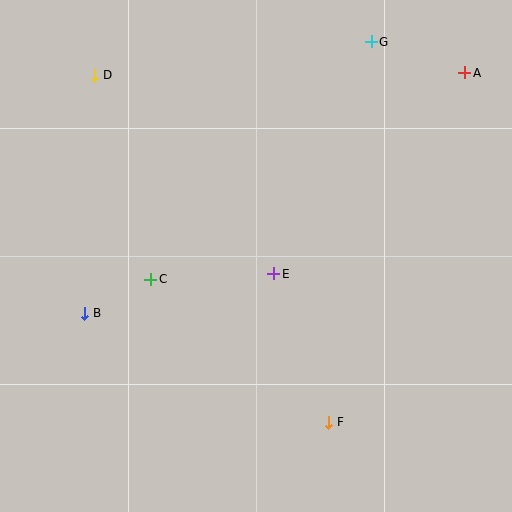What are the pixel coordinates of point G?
Point G is at (371, 42).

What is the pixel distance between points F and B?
The distance between F and B is 267 pixels.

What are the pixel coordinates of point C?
Point C is at (151, 279).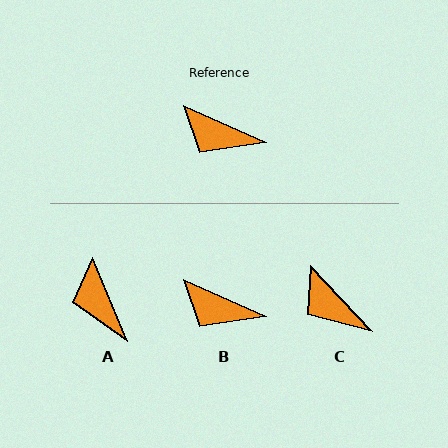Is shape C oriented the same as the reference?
No, it is off by about 23 degrees.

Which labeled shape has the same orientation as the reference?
B.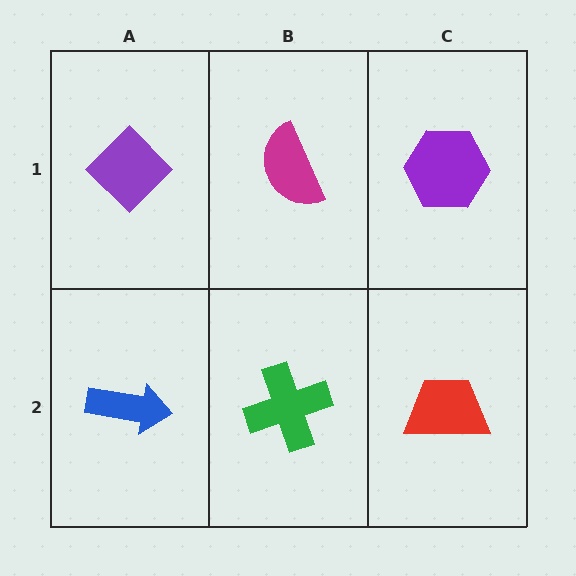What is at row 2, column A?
A blue arrow.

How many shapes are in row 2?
3 shapes.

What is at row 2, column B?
A green cross.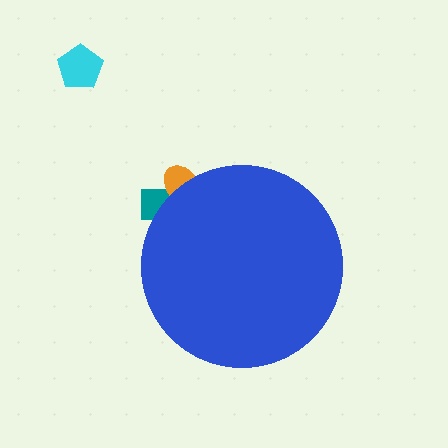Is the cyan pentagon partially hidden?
No, the cyan pentagon is fully visible.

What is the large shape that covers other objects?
A blue circle.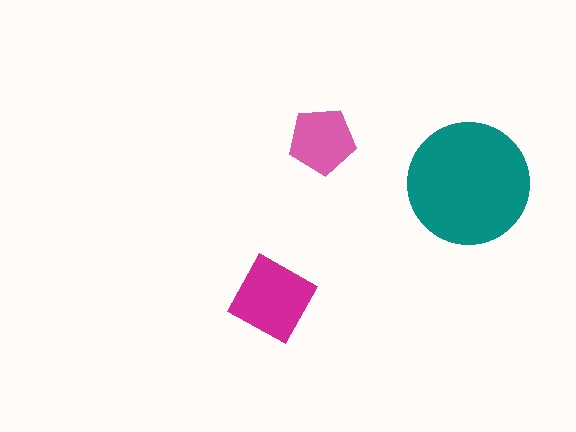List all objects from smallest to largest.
The pink pentagon, the magenta diamond, the teal circle.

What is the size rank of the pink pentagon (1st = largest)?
3rd.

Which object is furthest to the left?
The magenta diamond is leftmost.